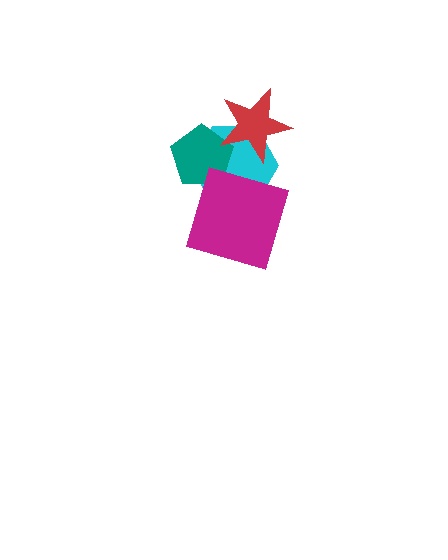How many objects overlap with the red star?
2 objects overlap with the red star.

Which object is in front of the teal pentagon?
The red star is in front of the teal pentagon.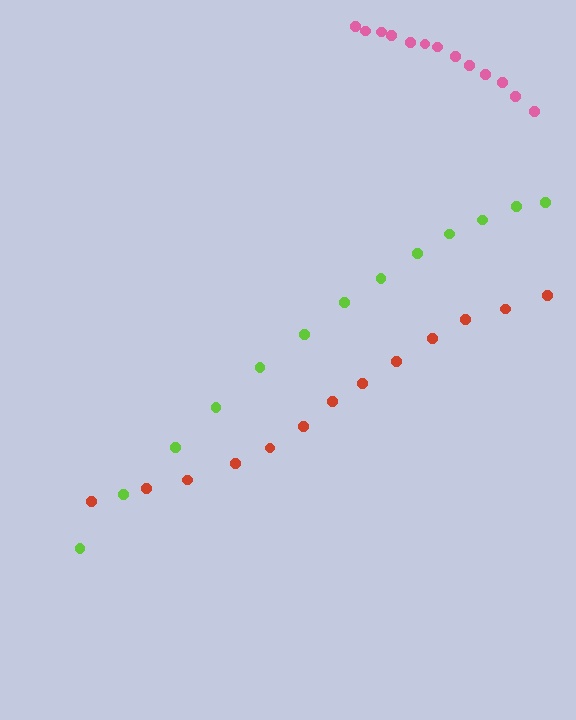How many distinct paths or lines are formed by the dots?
There are 3 distinct paths.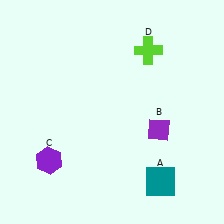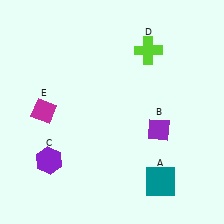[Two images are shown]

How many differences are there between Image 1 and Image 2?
There is 1 difference between the two images.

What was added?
A magenta diamond (E) was added in Image 2.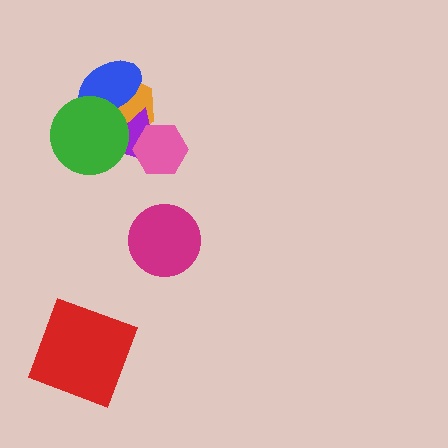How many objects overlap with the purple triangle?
4 objects overlap with the purple triangle.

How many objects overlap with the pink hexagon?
1 object overlaps with the pink hexagon.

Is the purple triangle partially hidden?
Yes, it is partially covered by another shape.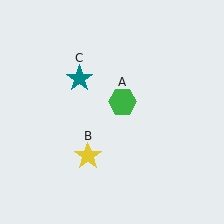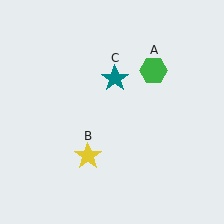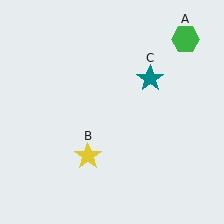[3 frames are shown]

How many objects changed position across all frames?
2 objects changed position: green hexagon (object A), teal star (object C).